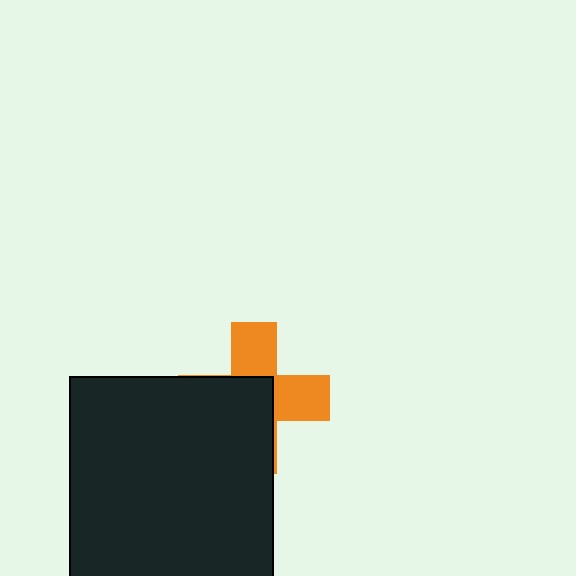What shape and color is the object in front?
The object in front is a black square.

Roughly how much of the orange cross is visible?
A small part of it is visible (roughly 44%).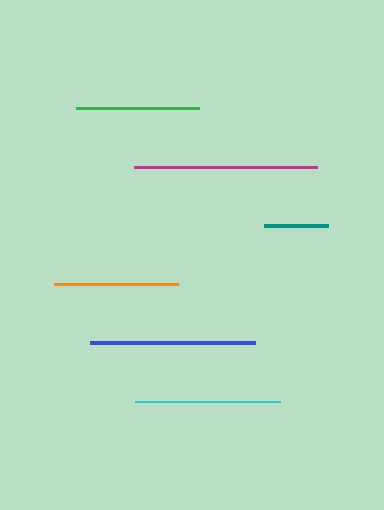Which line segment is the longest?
The magenta line is the longest at approximately 183 pixels.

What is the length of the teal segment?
The teal segment is approximately 64 pixels long.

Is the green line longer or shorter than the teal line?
The green line is longer than the teal line.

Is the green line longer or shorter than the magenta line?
The magenta line is longer than the green line.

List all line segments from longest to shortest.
From longest to shortest: magenta, blue, cyan, orange, green, teal.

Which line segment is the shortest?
The teal line is the shortest at approximately 64 pixels.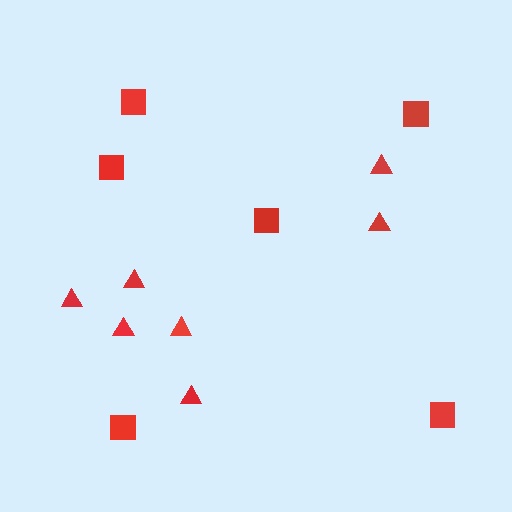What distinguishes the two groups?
There are 2 groups: one group of squares (6) and one group of triangles (7).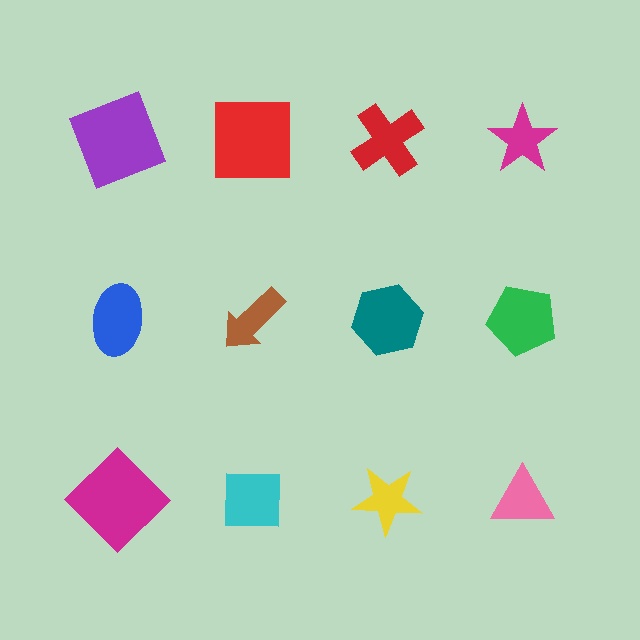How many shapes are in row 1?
4 shapes.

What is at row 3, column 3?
A yellow star.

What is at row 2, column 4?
A green pentagon.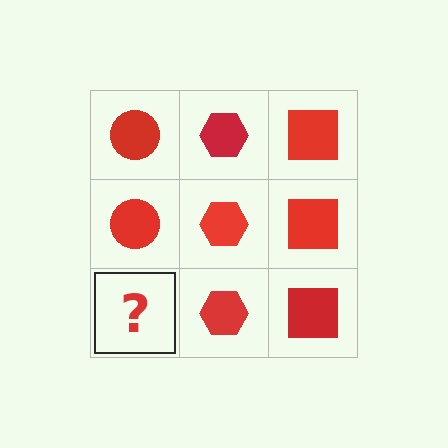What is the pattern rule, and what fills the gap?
The rule is that each column has a consistent shape. The gap should be filled with a red circle.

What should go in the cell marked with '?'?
The missing cell should contain a red circle.